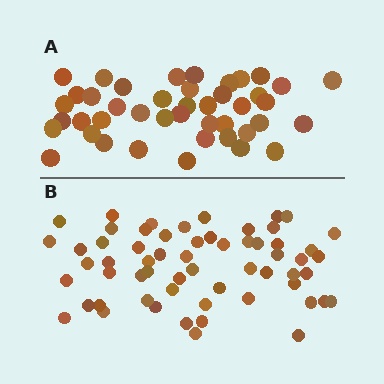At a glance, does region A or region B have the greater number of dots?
Region B (the bottom region) has more dots.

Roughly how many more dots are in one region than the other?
Region B has approximately 15 more dots than region A.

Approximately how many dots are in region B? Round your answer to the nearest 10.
About 60 dots.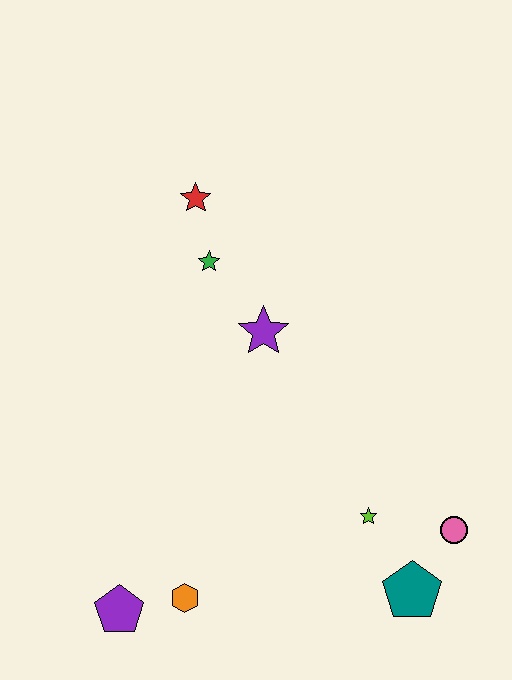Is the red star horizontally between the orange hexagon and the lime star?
Yes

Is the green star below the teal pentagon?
No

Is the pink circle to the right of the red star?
Yes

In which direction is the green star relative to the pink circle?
The green star is above the pink circle.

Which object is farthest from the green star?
The teal pentagon is farthest from the green star.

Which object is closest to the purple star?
The green star is closest to the purple star.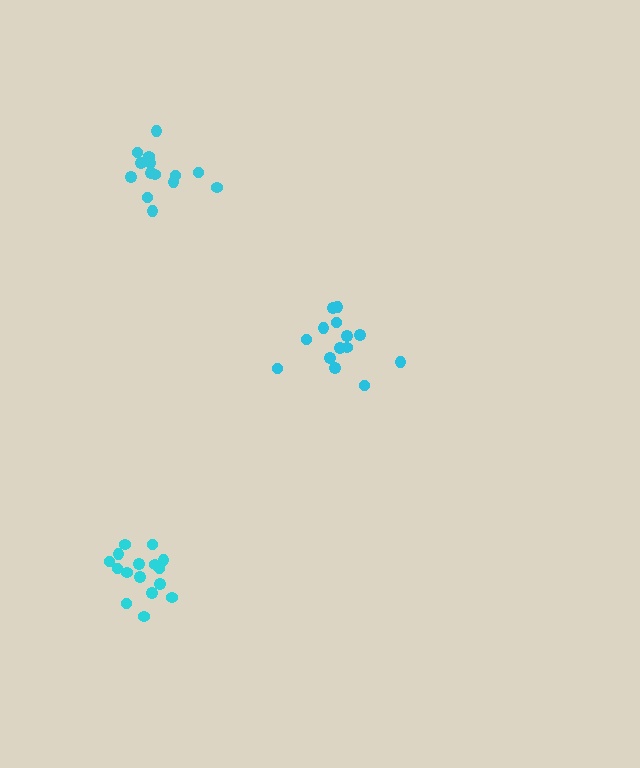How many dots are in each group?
Group 1: 15 dots, Group 2: 14 dots, Group 3: 16 dots (45 total).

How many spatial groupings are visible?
There are 3 spatial groupings.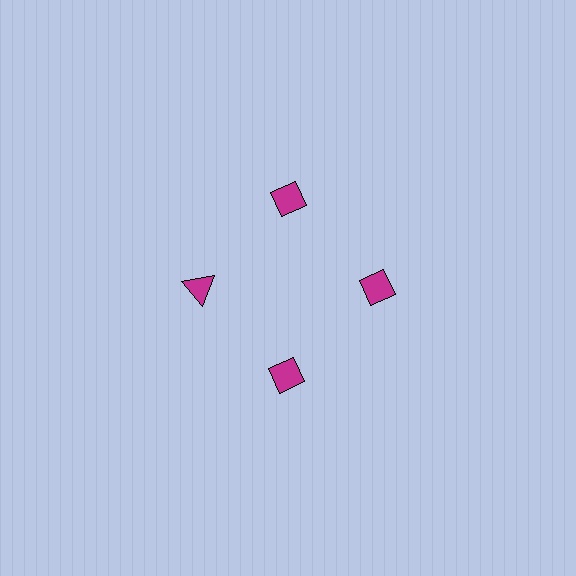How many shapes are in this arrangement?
There are 4 shapes arranged in a ring pattern.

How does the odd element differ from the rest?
It has a different shape: triangle instead of diamond.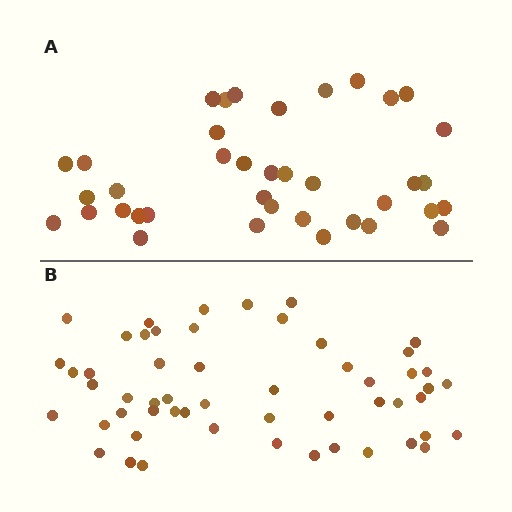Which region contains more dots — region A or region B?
Region B (the bottom region) has more dots.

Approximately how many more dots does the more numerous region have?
Region B has approximately 15 more dots than region A.